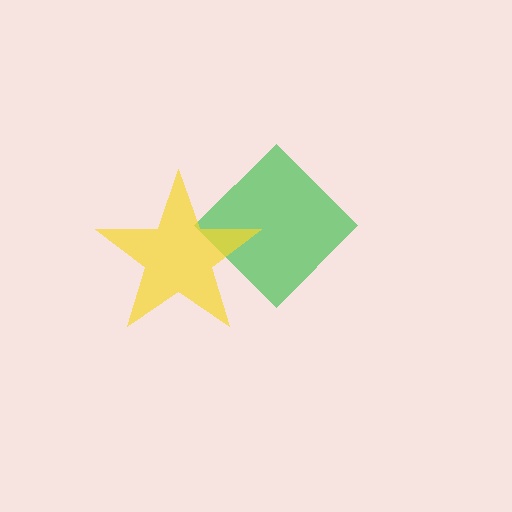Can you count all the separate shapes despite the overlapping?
Yes, there are 2 separate shapes.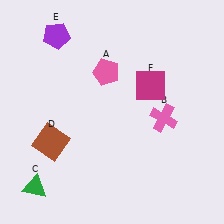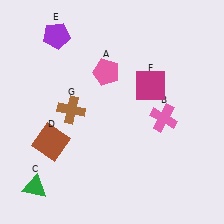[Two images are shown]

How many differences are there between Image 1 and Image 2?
There is 1 difference between the two images.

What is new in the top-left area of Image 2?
A brown cross (G) was added in the top-left area of Image 2.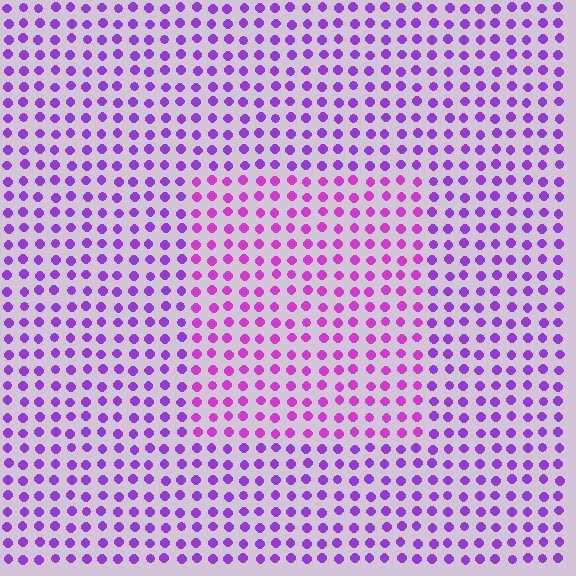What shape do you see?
I see a rectangle.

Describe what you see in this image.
The image is filled with small purple elements in a uniform arrangement. A rectangle-shaped region is visible where the elements are tinted to a slightly different hue, forming a subtle color boundary.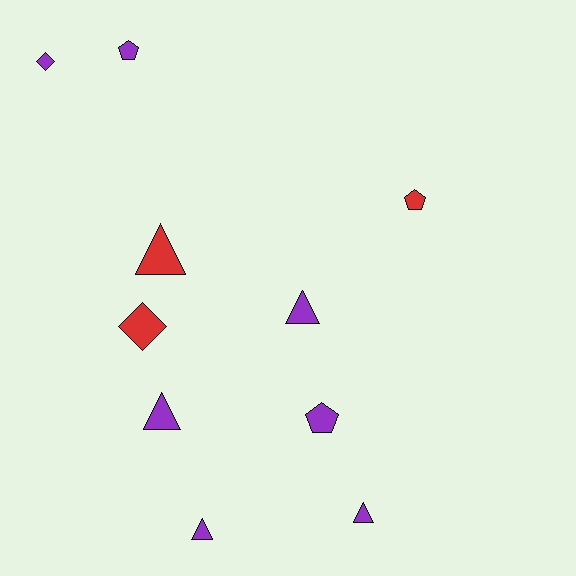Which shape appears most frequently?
Triangle, with 5 objects.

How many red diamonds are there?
There is 1 red diamond.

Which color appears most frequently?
Purple, with 7 objects.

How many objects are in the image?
There are 10 objects.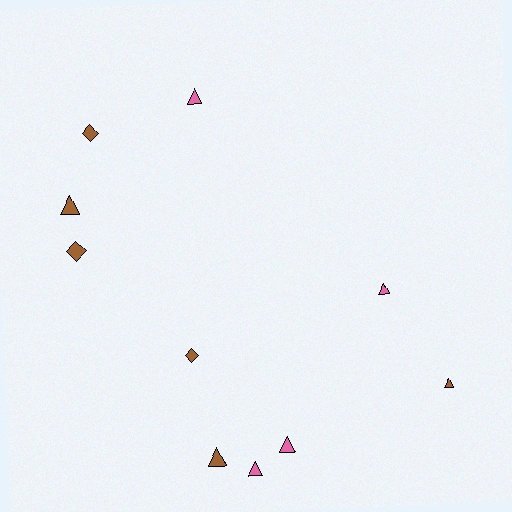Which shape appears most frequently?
Triangle, with 7 objects.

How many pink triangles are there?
There are 4 pink triangles.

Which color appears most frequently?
Brown, with 6 objects.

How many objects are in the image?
There are 10 objects.